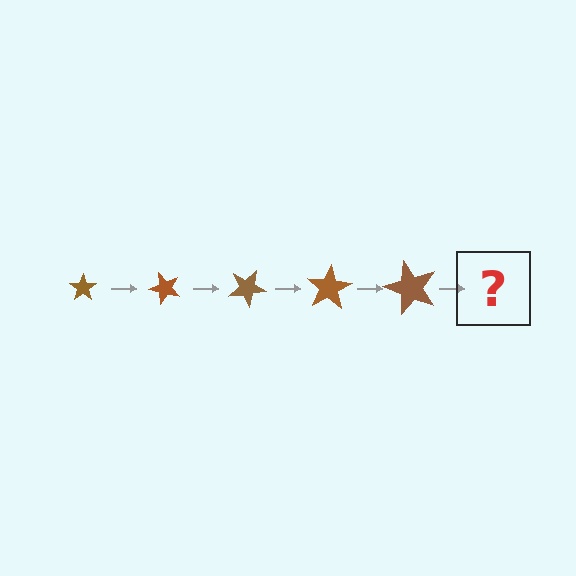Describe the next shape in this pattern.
It should be a star, larger than the previous one and rotated 250 degrees from the start.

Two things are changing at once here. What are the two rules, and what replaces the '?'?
The two rules are that the star grows larger each step and it rotates 50 degrees each step. The '?' should be a star, larger than the previous one and rotated 250 degrees from the start.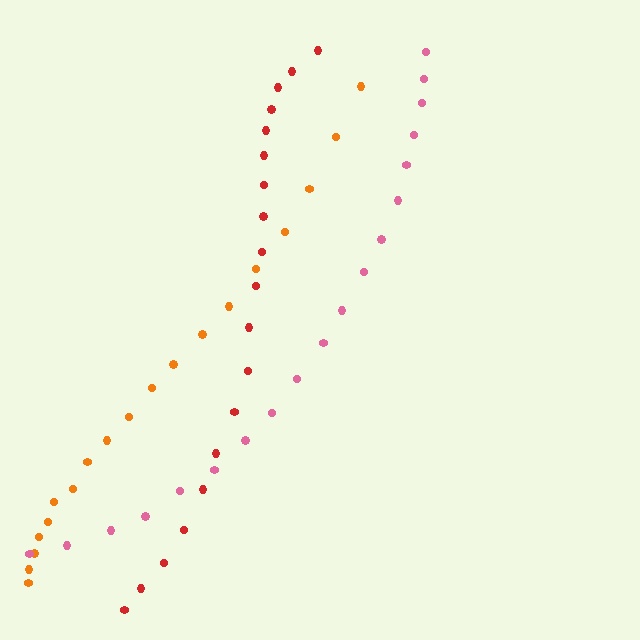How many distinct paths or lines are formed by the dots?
There are 3 distinct paths.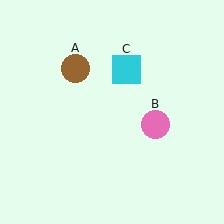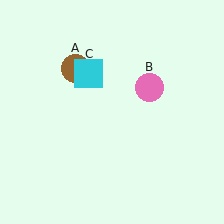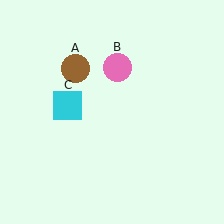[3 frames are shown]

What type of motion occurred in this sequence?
The pink circle (object B), cyan square (object C) rotated counterclockwise around the center of the scene.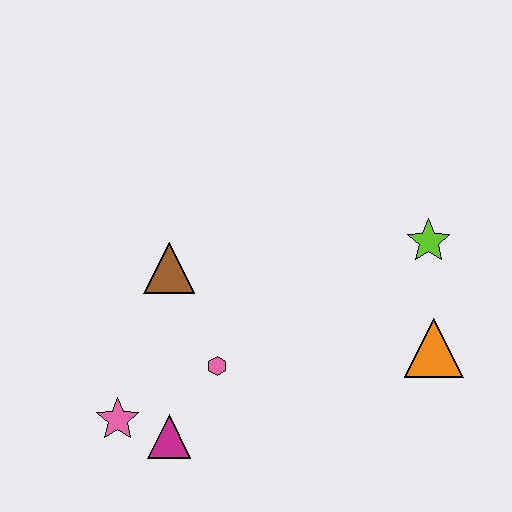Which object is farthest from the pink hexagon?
The lime star is farthest from the pink hexagon.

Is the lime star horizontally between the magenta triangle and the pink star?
No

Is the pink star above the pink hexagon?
No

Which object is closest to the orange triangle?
The lime star is closest to the orange triangle.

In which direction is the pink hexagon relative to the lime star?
The pink hexagon is to the left of the lime star.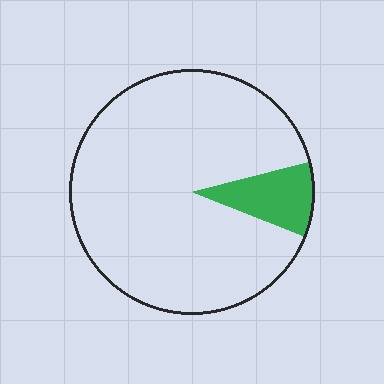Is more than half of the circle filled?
No.